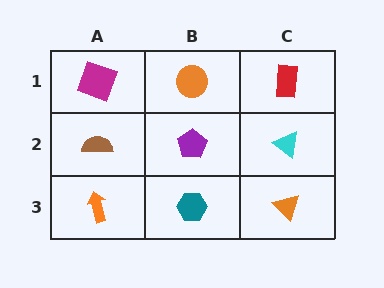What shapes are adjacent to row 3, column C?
A cyan triangle (row 2, column C), a teal hexagon (row 3, column B).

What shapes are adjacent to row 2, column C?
A red rectangle (row 1, column C), an orange triangle (row 3, column C), a purple pentagon (row 2, column B).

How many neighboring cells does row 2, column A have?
3.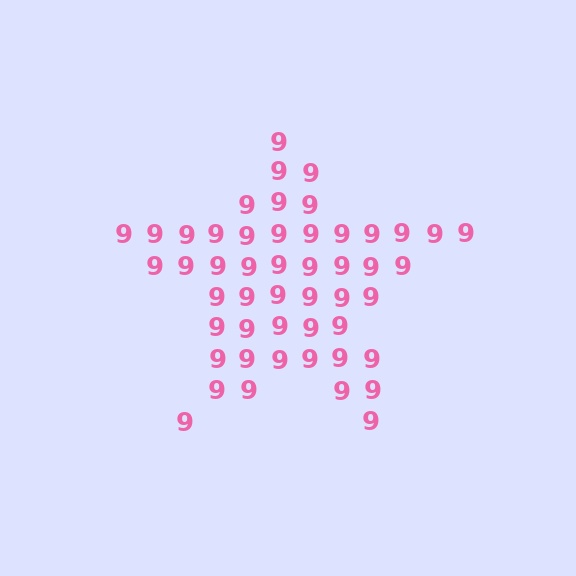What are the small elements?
The small elements are digit 9's.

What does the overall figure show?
The overall figure shows a star.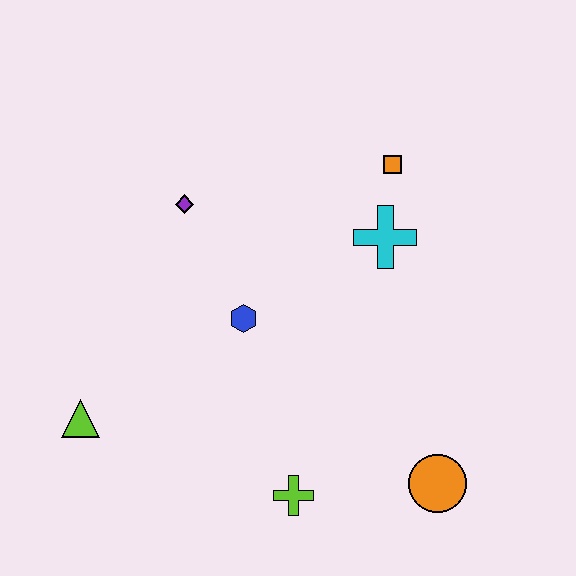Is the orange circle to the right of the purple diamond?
Yes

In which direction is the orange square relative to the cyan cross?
The orange square is above the cyan cross.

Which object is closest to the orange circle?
The lime cross is closest to the orange circle.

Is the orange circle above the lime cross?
Yes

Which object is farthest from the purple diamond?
The orange circle is farthest from the purple diamond.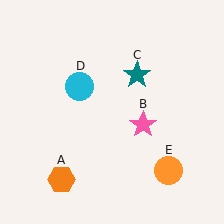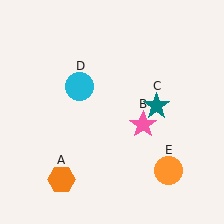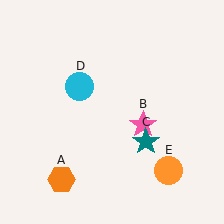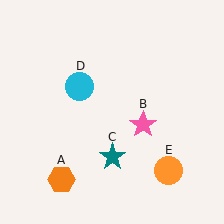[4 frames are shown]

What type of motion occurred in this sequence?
The teal star (object C) rotated clockwise around the center of the scene.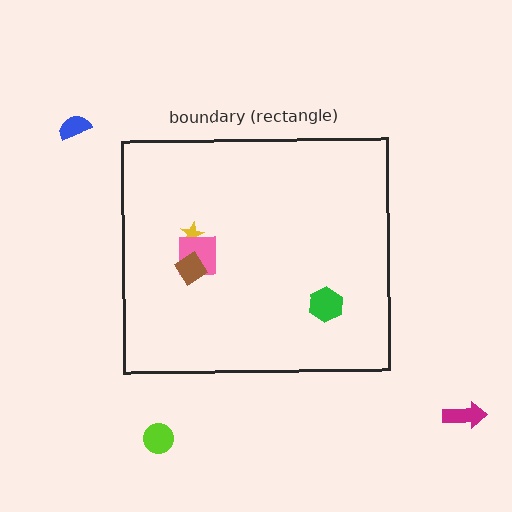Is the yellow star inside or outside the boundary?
Inside.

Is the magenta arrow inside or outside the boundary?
Outside.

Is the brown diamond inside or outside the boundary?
Inside.